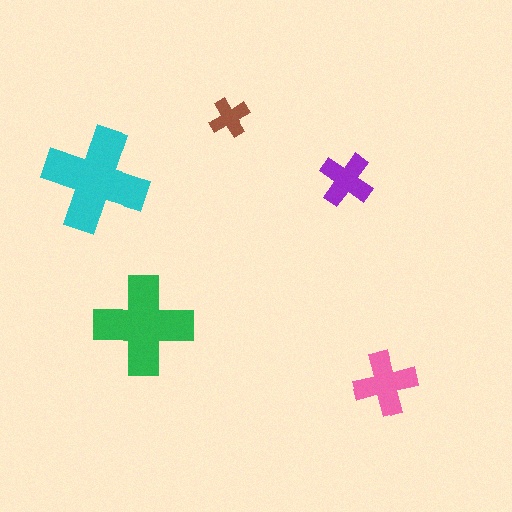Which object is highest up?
The brown cross is topmost.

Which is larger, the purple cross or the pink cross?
The pink one.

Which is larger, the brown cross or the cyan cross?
The cyan one.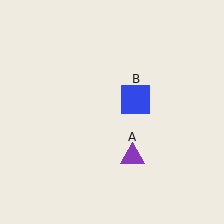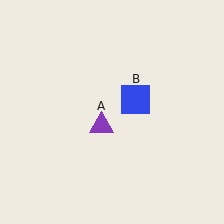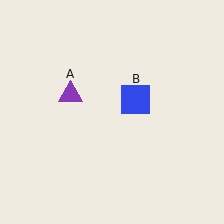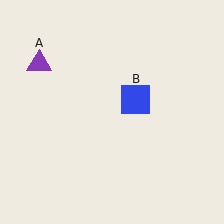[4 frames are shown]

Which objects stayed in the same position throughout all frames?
Blue square (object B) remained stationary.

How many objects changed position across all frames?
1 object changed position: purple triangle (object A).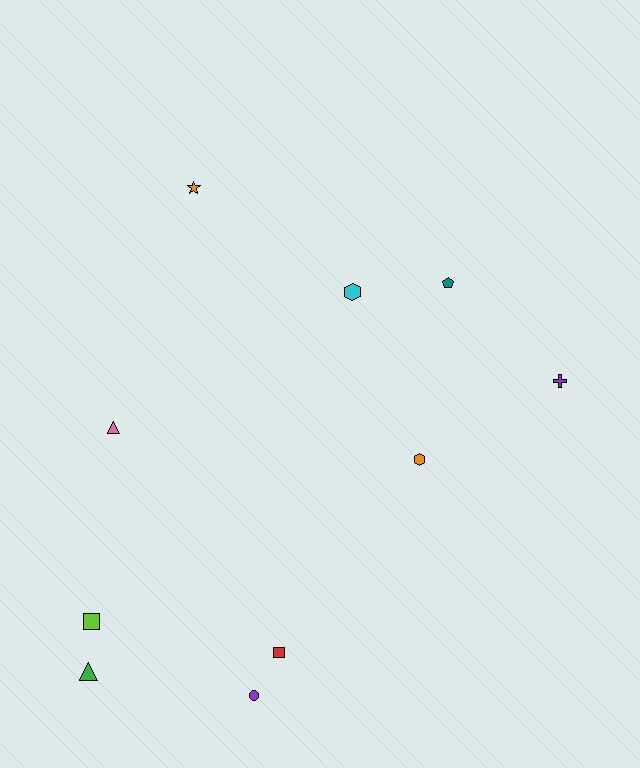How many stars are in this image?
There is 1 star.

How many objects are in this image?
There are 10 objects.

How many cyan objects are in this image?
There is 1 cyan object.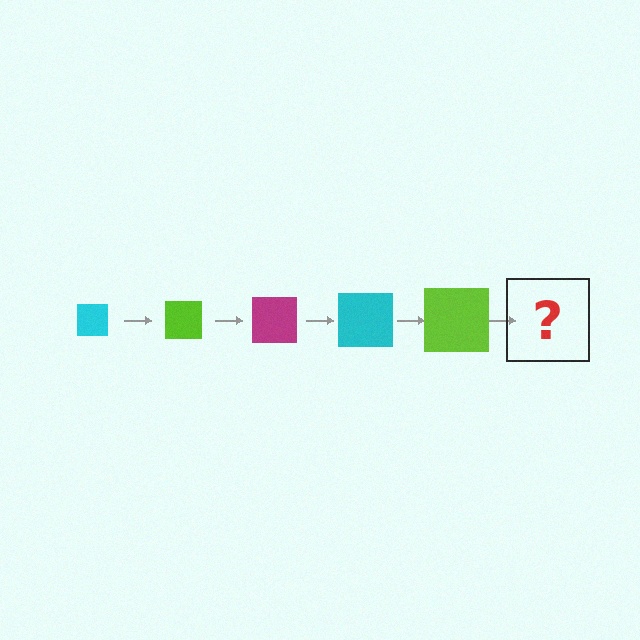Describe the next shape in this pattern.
It should be a magenta square, larger than the previous one.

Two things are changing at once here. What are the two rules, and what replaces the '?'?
The two rules are that the square grows larger each step and the color cycles through cyan, lime, and magenta. The '?' should be a magenta square, larger than the previous one.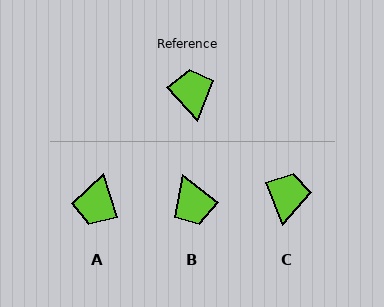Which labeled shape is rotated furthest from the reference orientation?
B, about 170 degrees away.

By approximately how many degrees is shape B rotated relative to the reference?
Approximately 170 degrees clockwise.